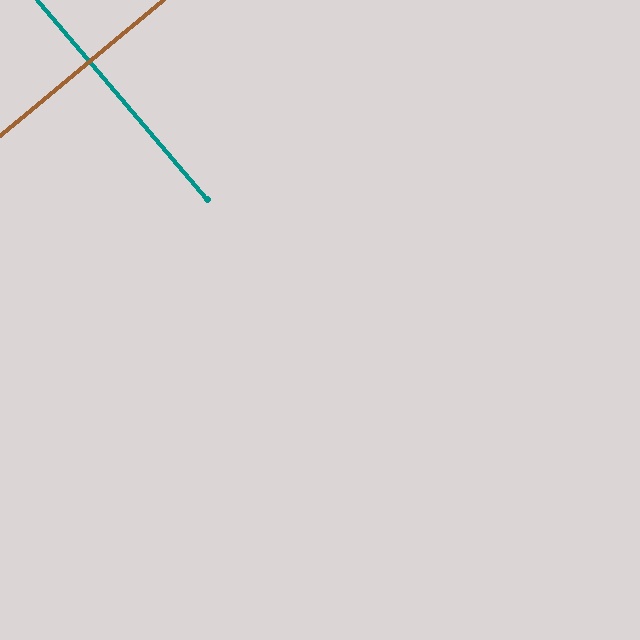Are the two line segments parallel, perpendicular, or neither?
Perpendicular — they meet at approximately 89°.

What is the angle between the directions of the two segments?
Approximately 89 degrees.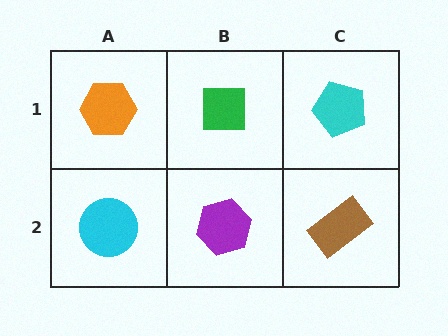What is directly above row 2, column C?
A cyan pentagon.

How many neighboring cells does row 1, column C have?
2.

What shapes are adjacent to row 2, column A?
An orange hexagon (row 1, column A), a purple hexagon (row 2, column B).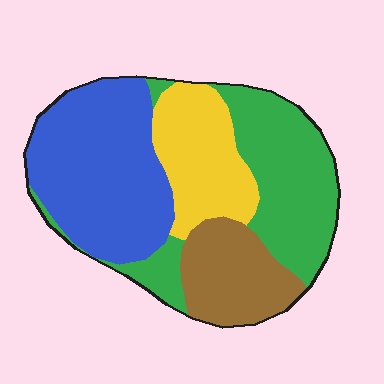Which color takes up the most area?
Blue, at roughly 35%.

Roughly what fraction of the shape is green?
Green covers around 30% of the shape.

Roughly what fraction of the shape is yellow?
Yellow takes up about one fifth (1/5) of the shape.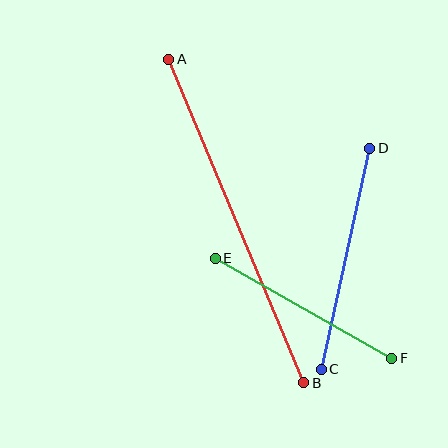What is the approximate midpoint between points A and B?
The midpoint is at approximately (236, 221) pixels.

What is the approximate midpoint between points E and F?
The midpoint is at approximately (304, 308) pixels.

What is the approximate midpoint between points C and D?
The midpoint is at approximately (345, 259) pixels.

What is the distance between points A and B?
The distance is approximately 351 pixels.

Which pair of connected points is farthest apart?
Points A and B are farthest apart.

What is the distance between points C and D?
The distance is approximately 226 pixels.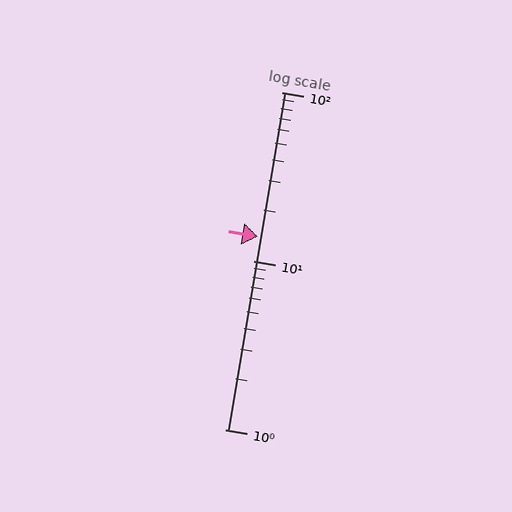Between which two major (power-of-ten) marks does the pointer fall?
The pointer is between 10 and 100.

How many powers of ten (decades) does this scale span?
The scale spans 2 decades, from 1 to 100.